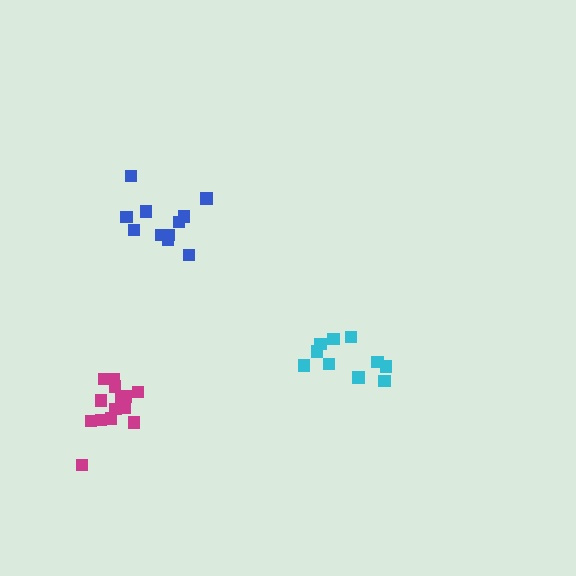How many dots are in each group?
Group 1: 11 dots, Group 2: 10 dots, Group 3: 15 dots (36 total).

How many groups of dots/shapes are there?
There are 3 groups.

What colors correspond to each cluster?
The clusters are colored: blue, cyan, magenta.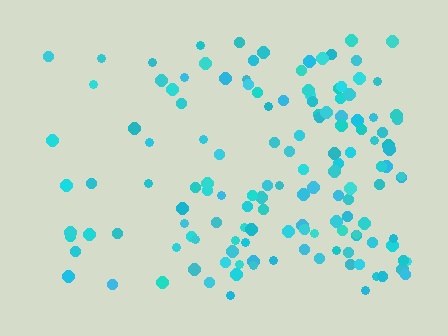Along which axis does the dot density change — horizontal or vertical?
Horizontal.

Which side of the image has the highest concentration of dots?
The right.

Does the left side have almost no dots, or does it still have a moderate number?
Still a moderate number, just noticeably fewer than the right.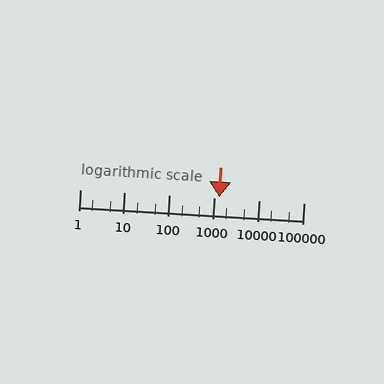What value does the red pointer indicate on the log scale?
The pointer indicates approximately 1300.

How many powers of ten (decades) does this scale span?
The scale spans 5 decades, from 1 to 100000.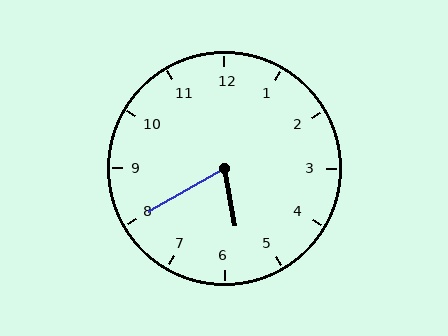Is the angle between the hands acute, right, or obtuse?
It is acute.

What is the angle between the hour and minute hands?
Approximately 70 degrees.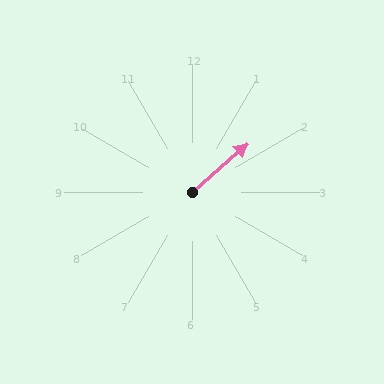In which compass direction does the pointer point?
Northeast.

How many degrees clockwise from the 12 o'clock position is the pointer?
Approximately 49 degrees.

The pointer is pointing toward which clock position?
Roughly 2 o'clock.